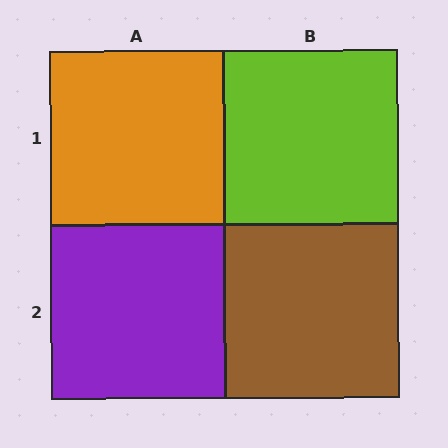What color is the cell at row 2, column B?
Brown.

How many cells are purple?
1 cell is purple.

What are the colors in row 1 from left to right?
Orange, lime.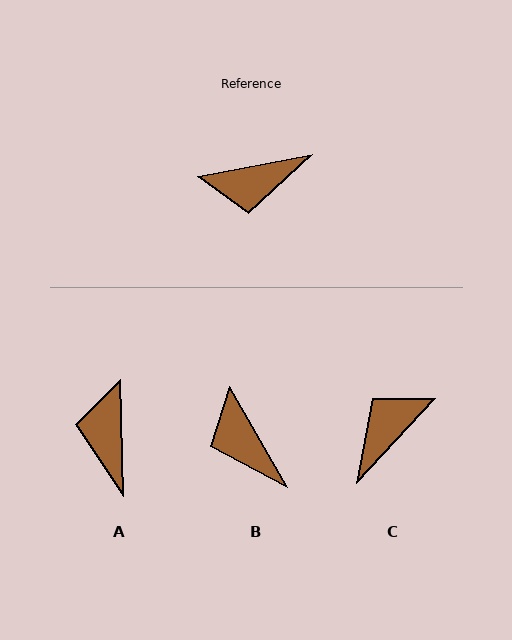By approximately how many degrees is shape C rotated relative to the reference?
Approximately 143 degrees clockwise.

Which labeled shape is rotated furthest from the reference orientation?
C, about 143 degrees away.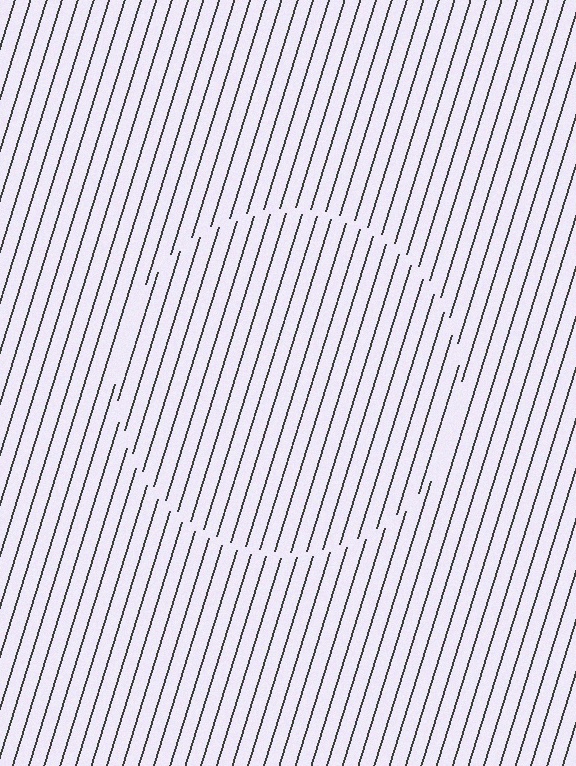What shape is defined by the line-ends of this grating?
An illusory circle. The interior of the shape contains the same grating, shifted by half a period — the contour is defined by the phase discontinuity where line-ends from the inner and outer gratings abut.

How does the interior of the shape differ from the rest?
The interior of the shape contains the same grating, shifted by half a period — the contour is defined by the phase discontinuity where line-ends from the inner and outer gratings abut.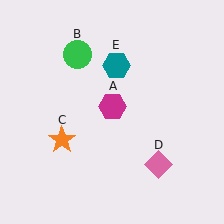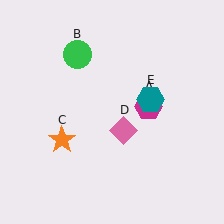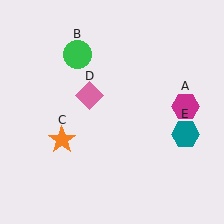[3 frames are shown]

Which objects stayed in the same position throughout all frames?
Green circle (object B) and orange star (object C) remained stationary.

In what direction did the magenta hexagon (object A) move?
The magenta hexagon (object A) moved right.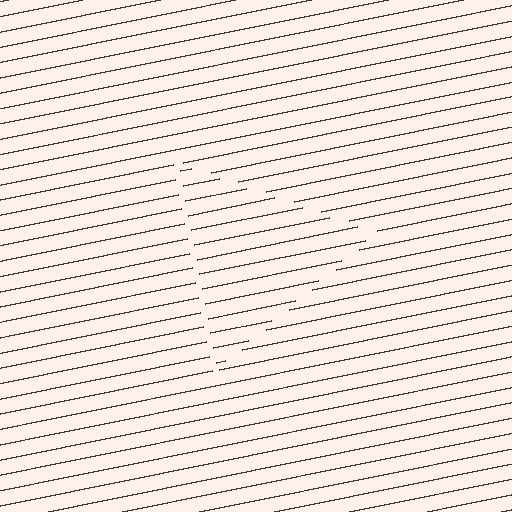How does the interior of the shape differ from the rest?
The interior of the shape contains the same grating, shifted by half a period — the contour is defined by the phase discontinuity where line-ends from the inner and outer gratings abut.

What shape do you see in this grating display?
An illusory triangle. The interior of the shape contains the same grating, shifted by half a period — the contour is defined by the phase discontinuity where line-ends from the inner and outer gratings abut.